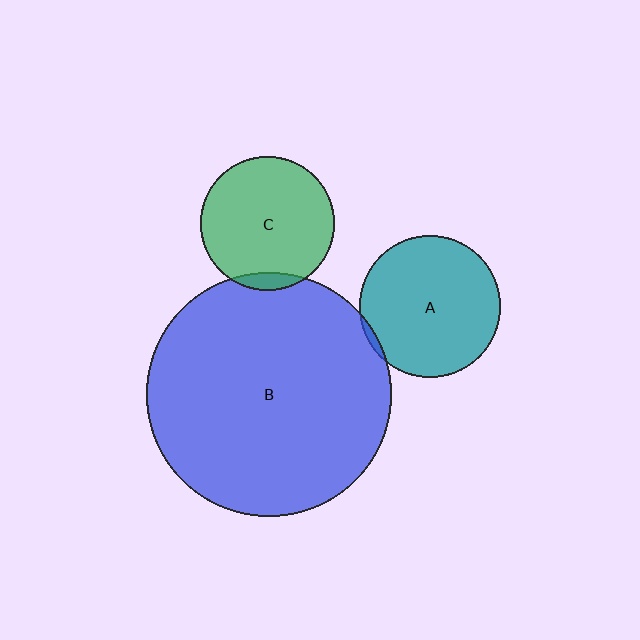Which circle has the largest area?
Circle B (blue).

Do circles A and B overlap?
Yes.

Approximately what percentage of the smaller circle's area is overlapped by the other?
Approximately 5%.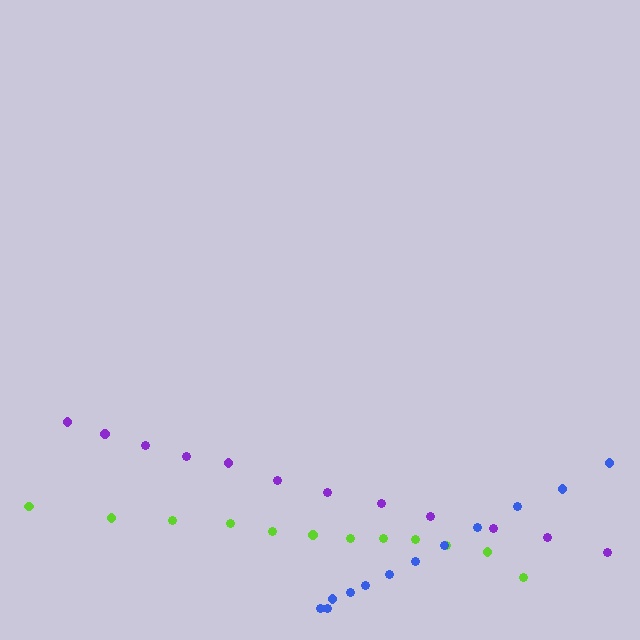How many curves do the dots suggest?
There are 3 distinct paths.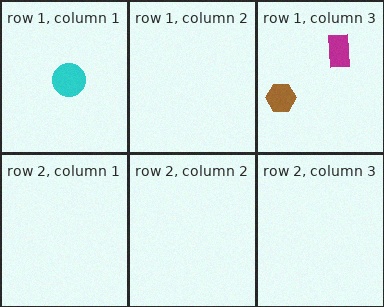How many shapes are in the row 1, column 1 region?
1.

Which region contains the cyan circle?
The row 1, column 1 region.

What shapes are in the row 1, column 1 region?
The cyan circle.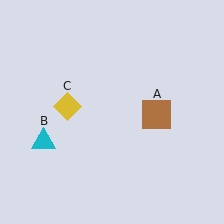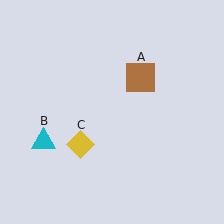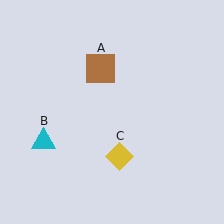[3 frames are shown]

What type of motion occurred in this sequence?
The brown square (object A), yellow diamond (object C) rotated counterclockwise around the center of the scene.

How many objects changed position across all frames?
2 objects changed position: brown square (object A), yellow diamond (object C).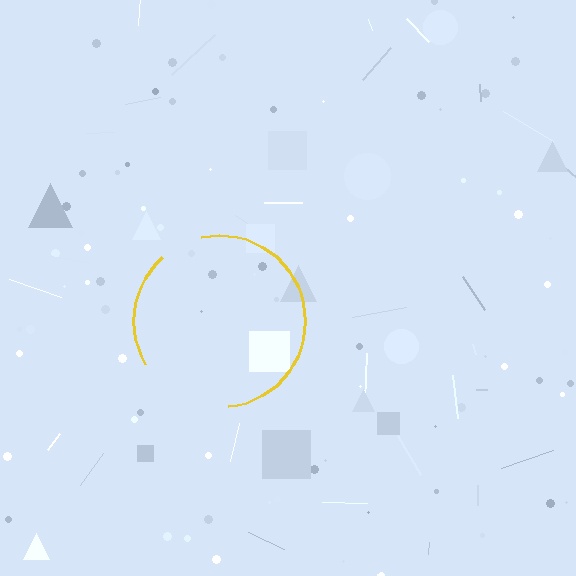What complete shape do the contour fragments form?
The contour fragments form a circle.